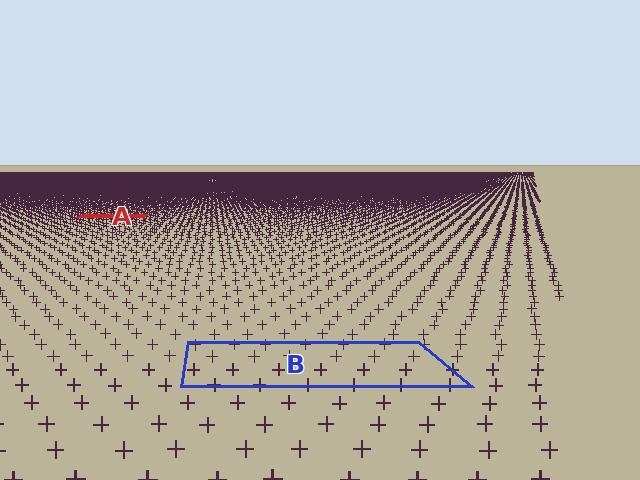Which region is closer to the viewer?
Region B is closer. The texture elements there are larger and more spread out.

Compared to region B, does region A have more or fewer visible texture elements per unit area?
Region A has more texture elements per unit area — they are packed more densely because it is farther away.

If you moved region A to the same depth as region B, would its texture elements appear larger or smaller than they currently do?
They would appear larger. At a closer depth, the same texture elements are projected at a bigger on-screen size.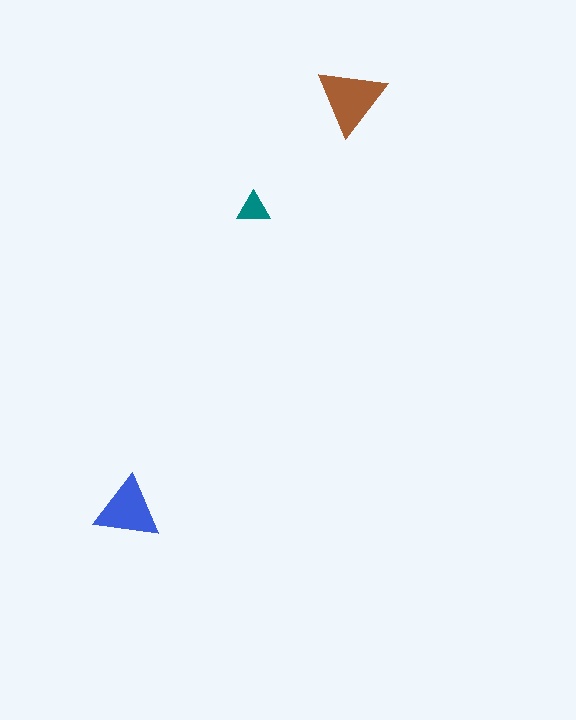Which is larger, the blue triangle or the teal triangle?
The blue one.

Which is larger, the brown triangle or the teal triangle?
The brown one.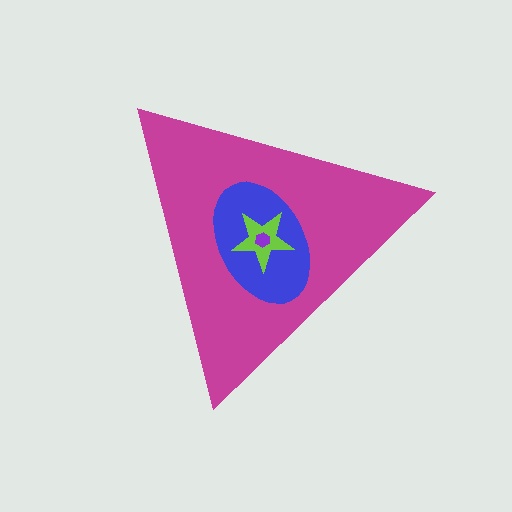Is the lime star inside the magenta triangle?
Yes.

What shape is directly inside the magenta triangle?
The blue ellipse.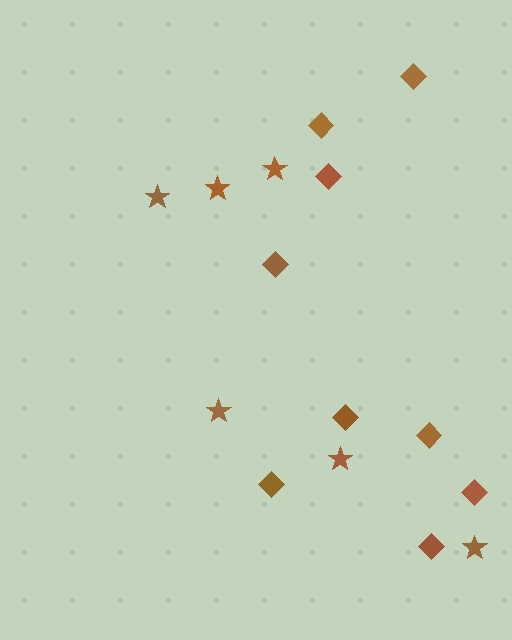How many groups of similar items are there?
There are 2 groups: one group of diamonds (9) and one group of stars (6).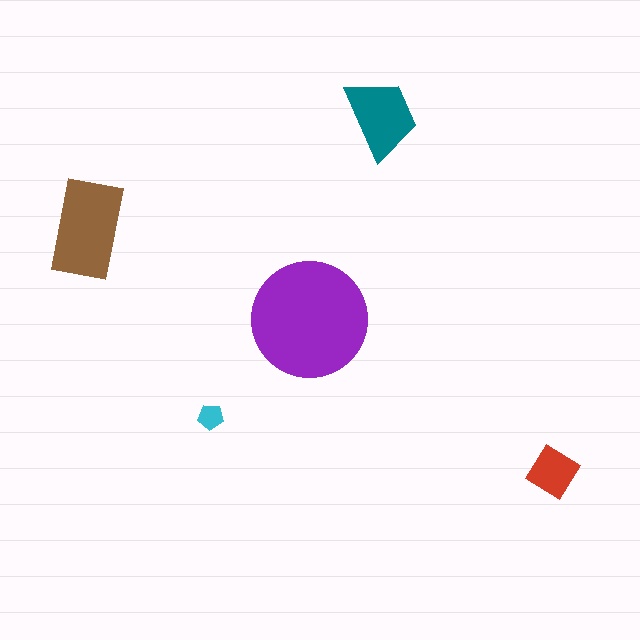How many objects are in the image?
There are 5 objects in the image.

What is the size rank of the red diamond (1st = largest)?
4th.